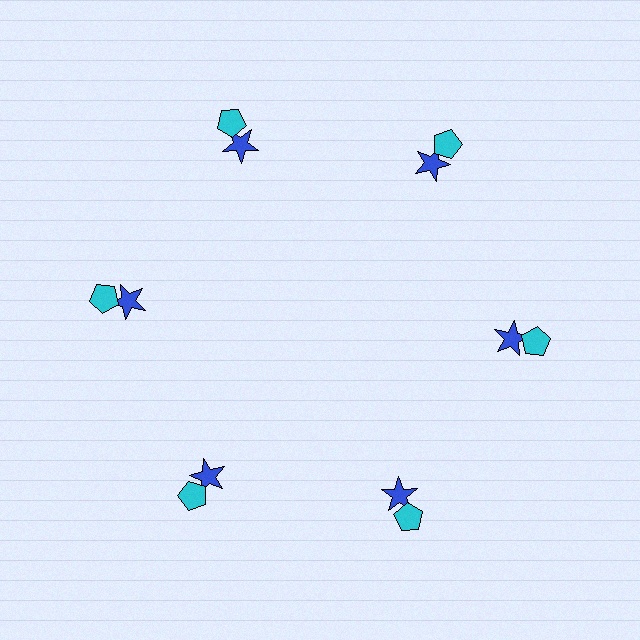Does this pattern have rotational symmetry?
Yes, this pattern has 6-fold rotational symmetry. It looks the same after rotating 60 degrees around the center.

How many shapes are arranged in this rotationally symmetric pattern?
There are 12 shapes, arranged in 6 groups of 2.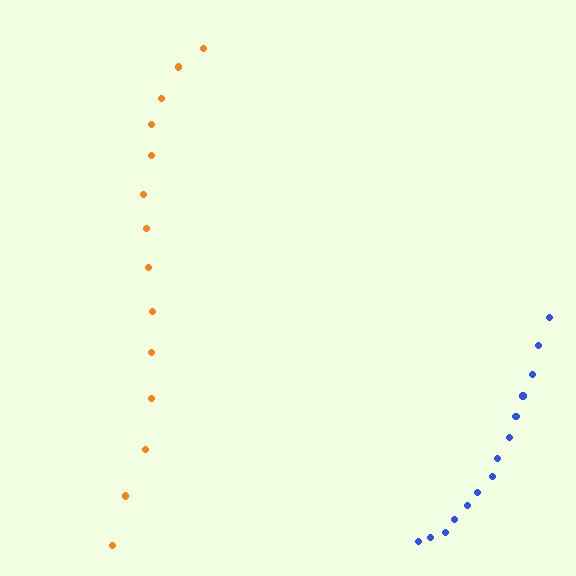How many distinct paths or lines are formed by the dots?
There are 2 distinct paths.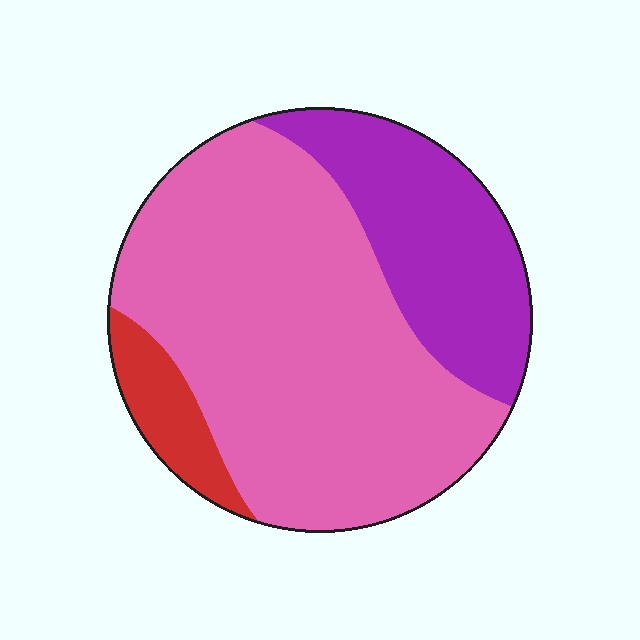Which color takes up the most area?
Pink, at roughly 65%.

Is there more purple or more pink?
Pink.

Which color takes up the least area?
Red, at roughly 10%.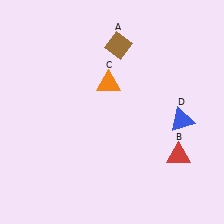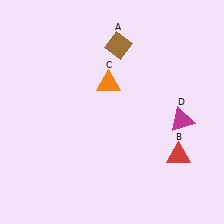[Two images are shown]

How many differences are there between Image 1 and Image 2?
There is 1 difference between the two images.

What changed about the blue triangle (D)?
In Image 1, D is blue. In Image 2, it changed to magenta.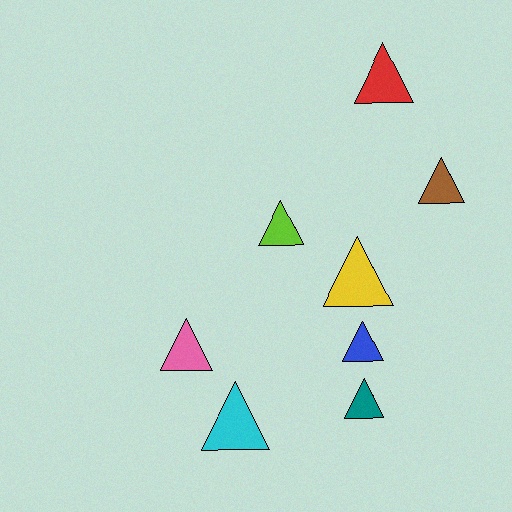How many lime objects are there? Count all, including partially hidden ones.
There is 1 lime object.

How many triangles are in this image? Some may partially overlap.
There are 8 triangles.